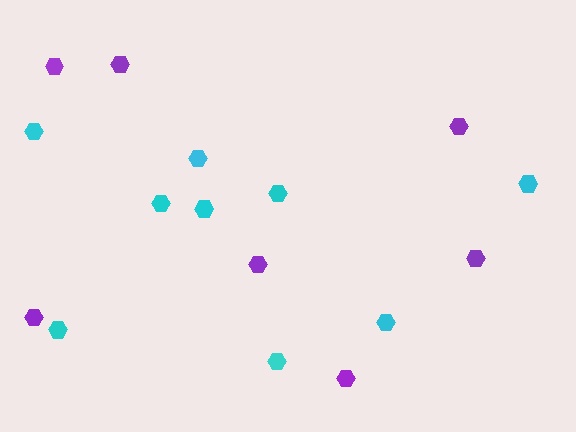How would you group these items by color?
There are 2 groups: one group of cyan hexagons (9) and one group of purple hexagons (7).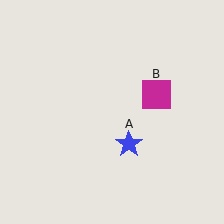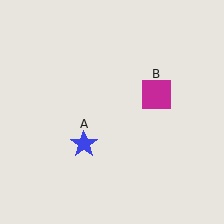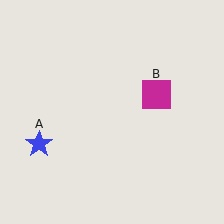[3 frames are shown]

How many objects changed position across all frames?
1 object changed position: blue star (object A).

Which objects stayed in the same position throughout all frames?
Magenta square (object B) remained stationary.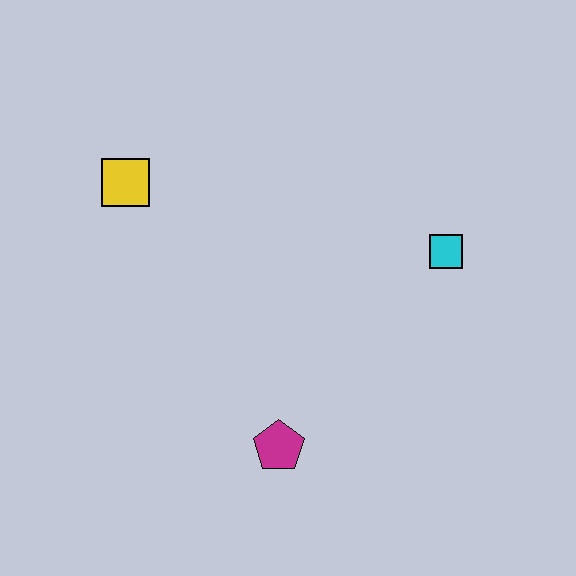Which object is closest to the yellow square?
The magenta pentagon is closest to the yellow square.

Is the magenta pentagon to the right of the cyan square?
No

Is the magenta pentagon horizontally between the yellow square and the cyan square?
Yes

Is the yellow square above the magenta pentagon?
Yes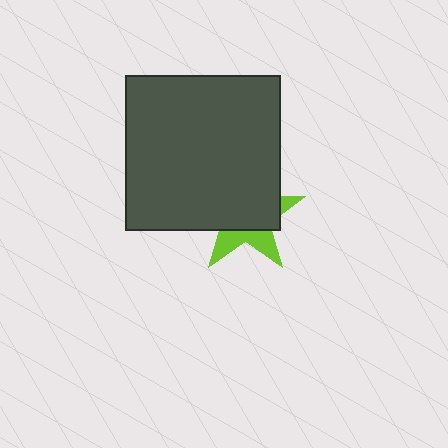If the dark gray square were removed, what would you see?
You would see the complete lime star.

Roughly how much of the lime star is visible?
A small part of it is visible (roughly 33%).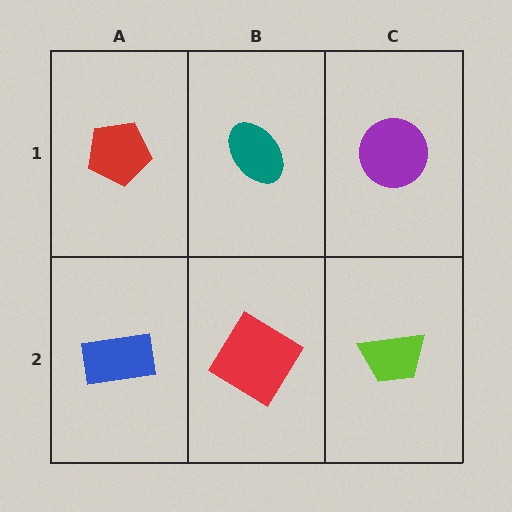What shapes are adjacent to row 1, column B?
A red diamond (row 2, column B), a red pentagon (row 1, column A), a purple circle (row 1, column C).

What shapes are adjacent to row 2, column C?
A purple circle (row 1, column C), a red diamond (row 2, column B).